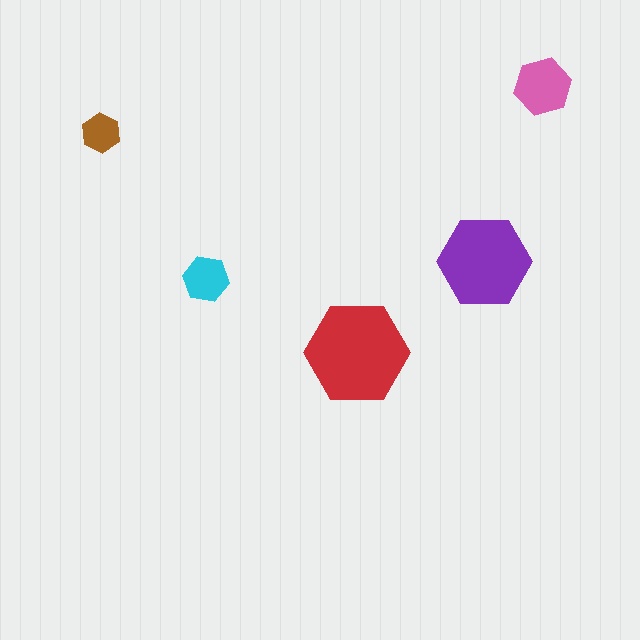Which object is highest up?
The pink hexagon is topmost.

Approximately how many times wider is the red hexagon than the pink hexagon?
About 2 times wider.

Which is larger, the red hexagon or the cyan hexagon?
The red one.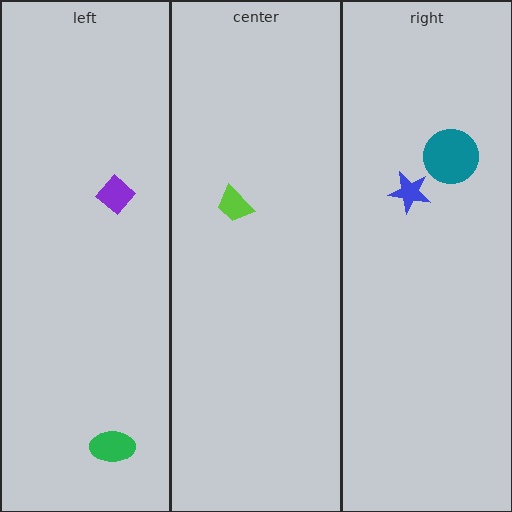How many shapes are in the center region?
1.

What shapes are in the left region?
The purple diamond, the green ellipse.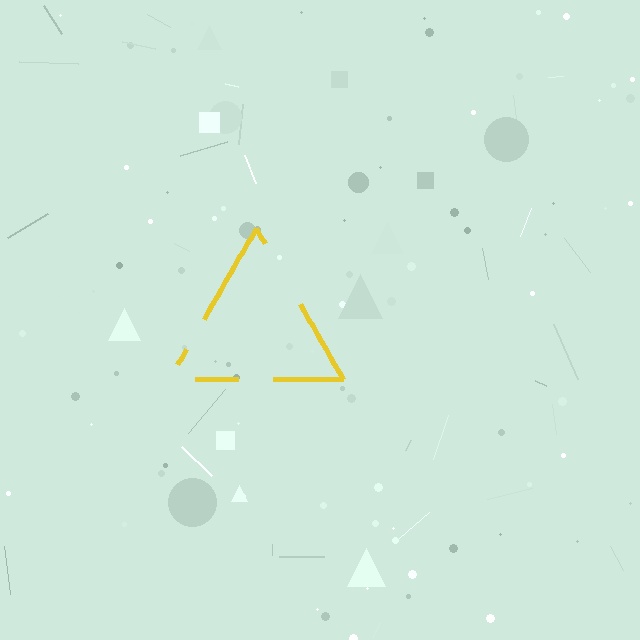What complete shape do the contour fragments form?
The contour fragments form a triangle.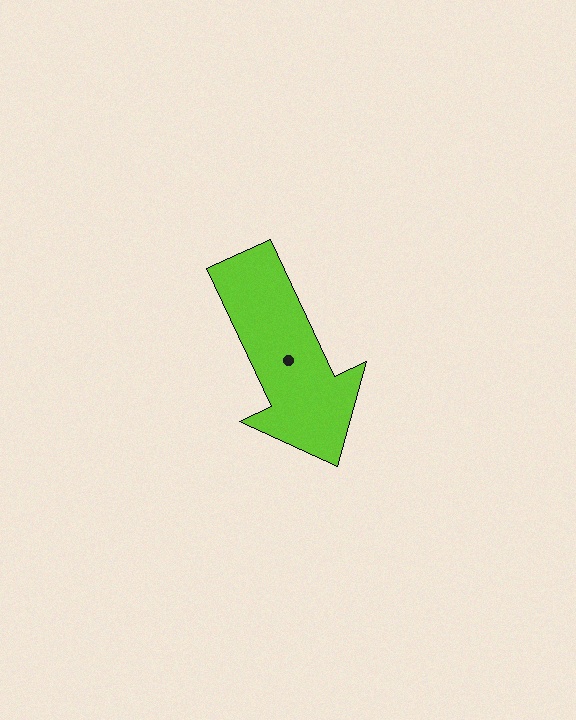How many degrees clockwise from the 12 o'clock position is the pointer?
Approximately 155 degrees.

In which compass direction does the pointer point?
Southeast.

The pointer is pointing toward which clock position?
Roughly 5 o'clock.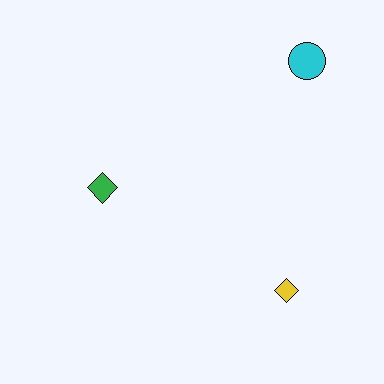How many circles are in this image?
There is 1 circle.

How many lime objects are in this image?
There are no lime objects.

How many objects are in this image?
There are 3 objects.